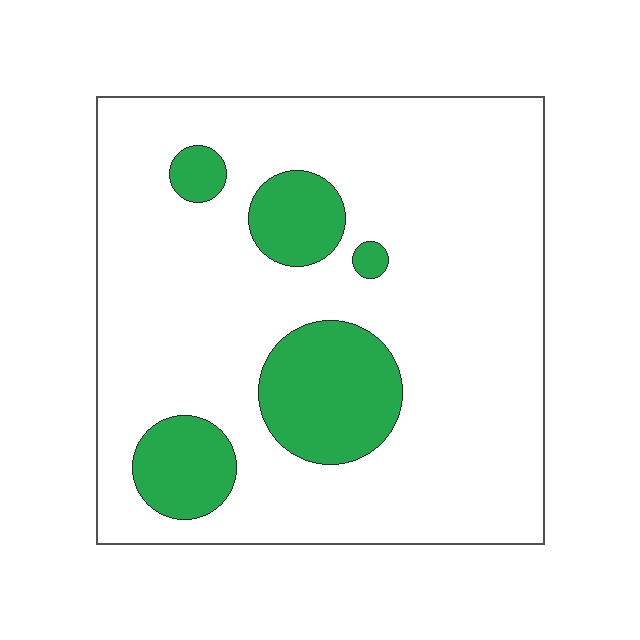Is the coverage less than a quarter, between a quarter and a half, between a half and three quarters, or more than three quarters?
Less than a quarter.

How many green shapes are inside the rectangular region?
5.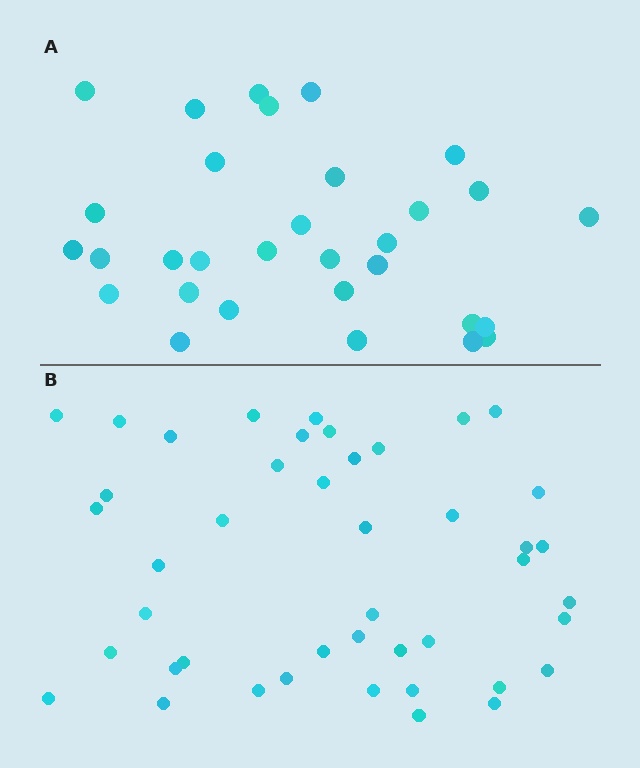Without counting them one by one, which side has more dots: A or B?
Region B (the bottom region) has more dots.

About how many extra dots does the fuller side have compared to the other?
Region B has approximately 15 more dots than region A.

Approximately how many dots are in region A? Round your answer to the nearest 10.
About 30 dots. (The exact count is 31, which rounds to 30.)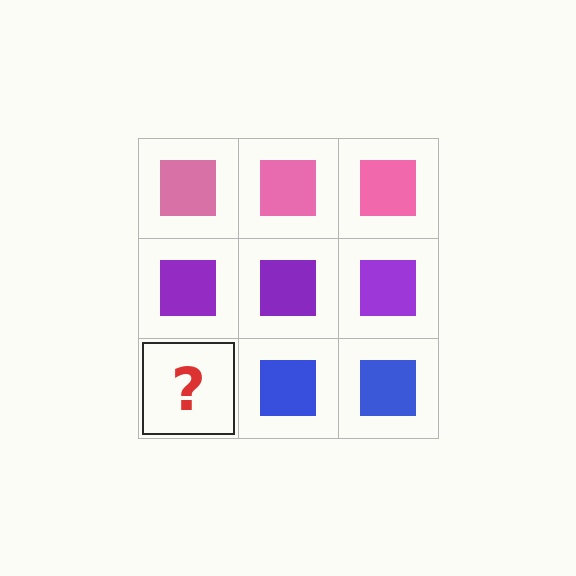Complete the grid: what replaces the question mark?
The question mark should be replaced with a blue square.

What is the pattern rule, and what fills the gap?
The rule is that each row has a consistent color. The gap should be filled with a blue square.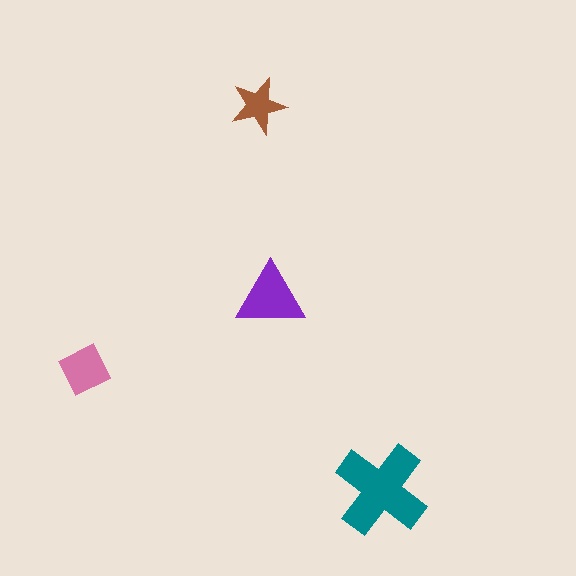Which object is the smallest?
The brown star.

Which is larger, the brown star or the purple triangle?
The purple triangle.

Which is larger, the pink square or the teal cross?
The teal cross.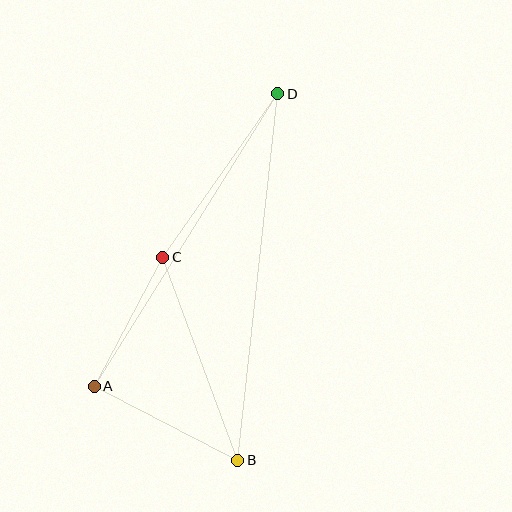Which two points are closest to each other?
Points A and C are closest to each other.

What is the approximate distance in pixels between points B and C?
The distance between B and C is approximately 217 pixels.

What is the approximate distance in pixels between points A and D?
The distance between A and D is approximately 345 pixels.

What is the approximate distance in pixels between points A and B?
The distance between A and B is approximately 161 pixels.